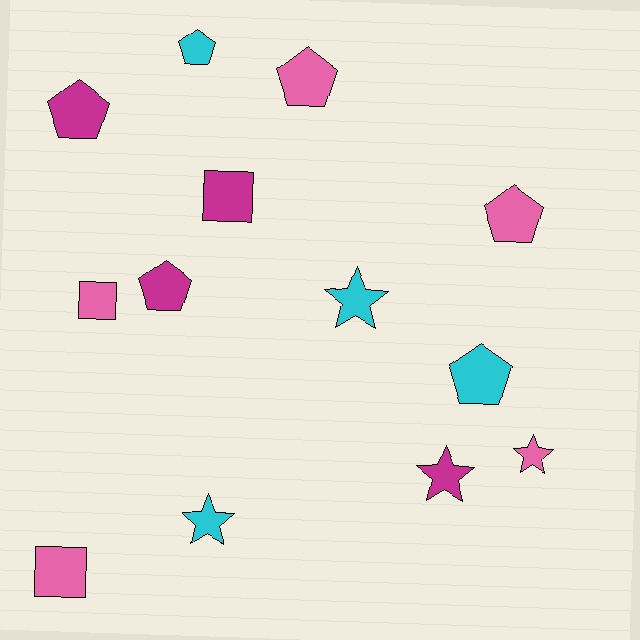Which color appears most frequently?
Pink, with 5 objects.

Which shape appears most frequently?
Pentagon, with 6 objects.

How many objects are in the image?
There are 13 objects.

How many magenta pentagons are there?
There are 2 magenta pentagons.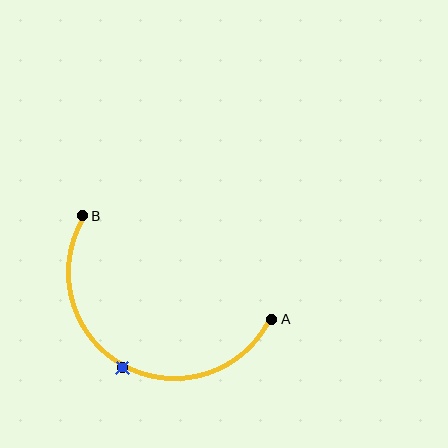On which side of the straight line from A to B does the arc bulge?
The arc bulges below the straight line connecting A and B.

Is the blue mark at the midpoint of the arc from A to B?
Yes. The blue mark lies on the arc at equal arc-length from both A and B — it is the arc midpoint.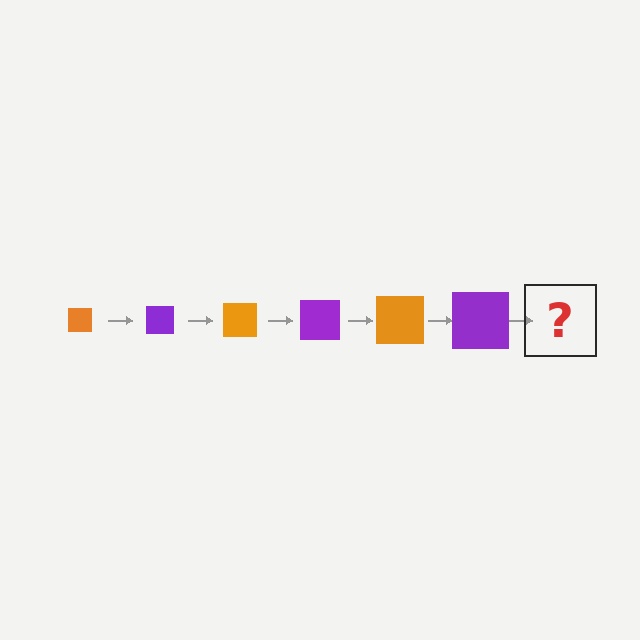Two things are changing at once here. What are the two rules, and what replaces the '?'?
The two rules are that the square grows larger each step and the color cycles through orange and purple. The '?' should be an orange square, larger than the previous one.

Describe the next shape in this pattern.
It should be an orange square, larger than the previous one.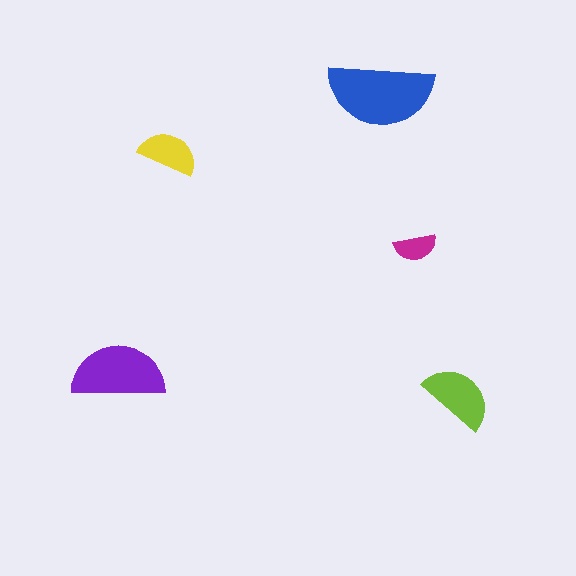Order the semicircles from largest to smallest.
the blue one, the purple one, the lime one, the yellow one, the magenta one.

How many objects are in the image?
There are 5 objects in the image.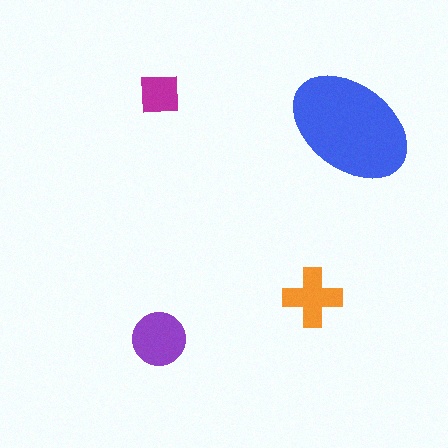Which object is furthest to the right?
The blue ellipse is rightmost.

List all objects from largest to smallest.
The blue ellipse, the purple circle, the orange cross, the magenta square.